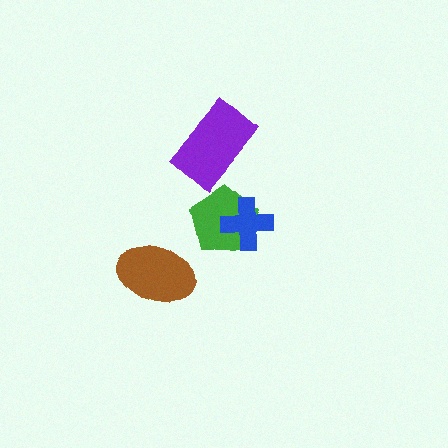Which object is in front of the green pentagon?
The blue cross is in front of the green pentagon.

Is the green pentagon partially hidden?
Yes, it is partially covered by another shape.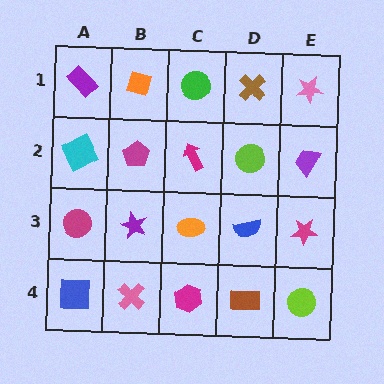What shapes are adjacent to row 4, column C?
An orange ellipse (row 3, column C), a pink cross (row 4, column B), a brown rectangle (row 4, column D).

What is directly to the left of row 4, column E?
A brown rectangle.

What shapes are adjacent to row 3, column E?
A purple trapezoid (row 2, column E), a lime circle (row 4, column E), a blue semicircle (row 3, column D).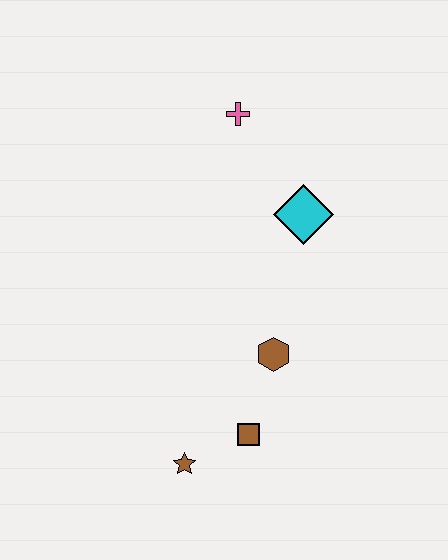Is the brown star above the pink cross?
No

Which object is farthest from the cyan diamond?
The brown star is farthest from the cyan diamond.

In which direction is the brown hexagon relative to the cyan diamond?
The brown hexagon is below the cyan diamond.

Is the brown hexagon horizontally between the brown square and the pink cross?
No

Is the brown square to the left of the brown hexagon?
Yes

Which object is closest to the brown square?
The brown star is closest to the brown square.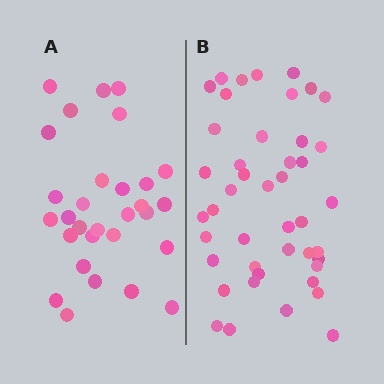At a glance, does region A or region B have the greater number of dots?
Region B (the right region) has more dots.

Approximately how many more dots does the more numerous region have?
Region B has approximately 15 more dots than region A.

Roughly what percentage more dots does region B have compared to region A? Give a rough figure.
About 45% more.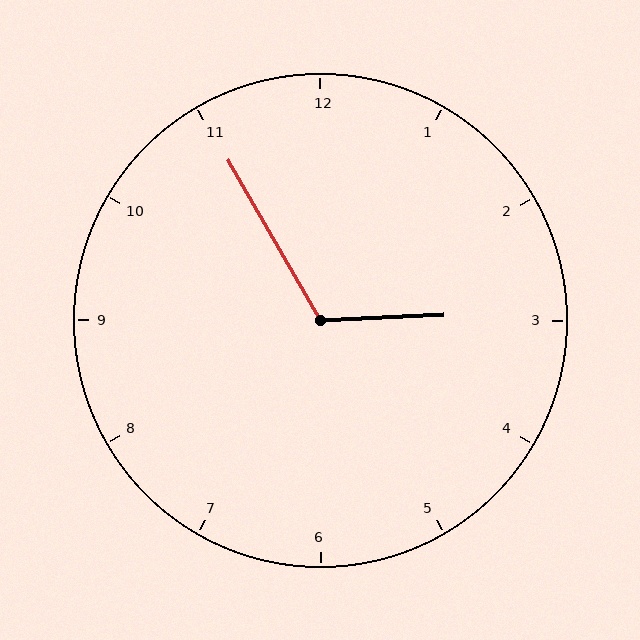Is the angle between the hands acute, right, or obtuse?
It is obtuse.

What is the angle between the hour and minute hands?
Approximately 118 degrees.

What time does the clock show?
2:55.